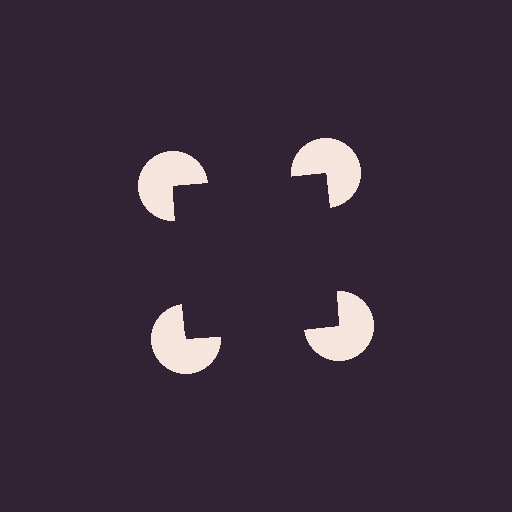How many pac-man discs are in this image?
There are 4 — one at each vertex of the illusory square.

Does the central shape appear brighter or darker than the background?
It typically appears slightly darker than the background, even though no actual brightness change is drawn.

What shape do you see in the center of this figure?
An illusory square — its edges are inferred from the aligned wedge cuts in the pac-man discs, not physically drawn.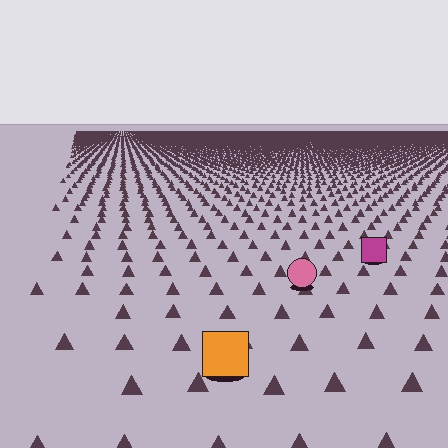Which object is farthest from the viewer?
The magenta square is farthest from the viewer. It appears smaller and the ground texture around it is denser.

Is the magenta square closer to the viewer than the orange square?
No. The orange square is closer — you can tell from the texture gradient: the ground texture is coarser near it.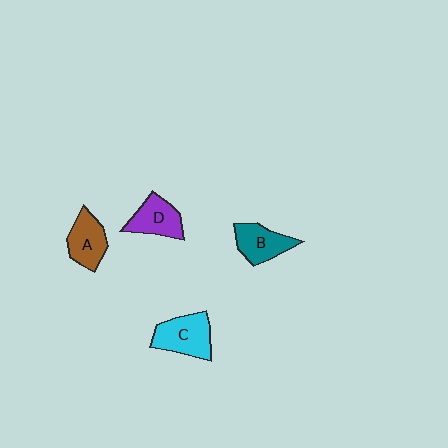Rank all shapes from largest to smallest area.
From largest to smallest: C (cyan), A (brown), B (teal), D (purple).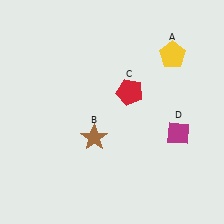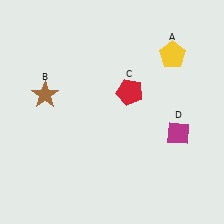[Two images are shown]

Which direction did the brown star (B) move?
The brown star (B) moved left.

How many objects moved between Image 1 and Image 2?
1 object moved between the two images.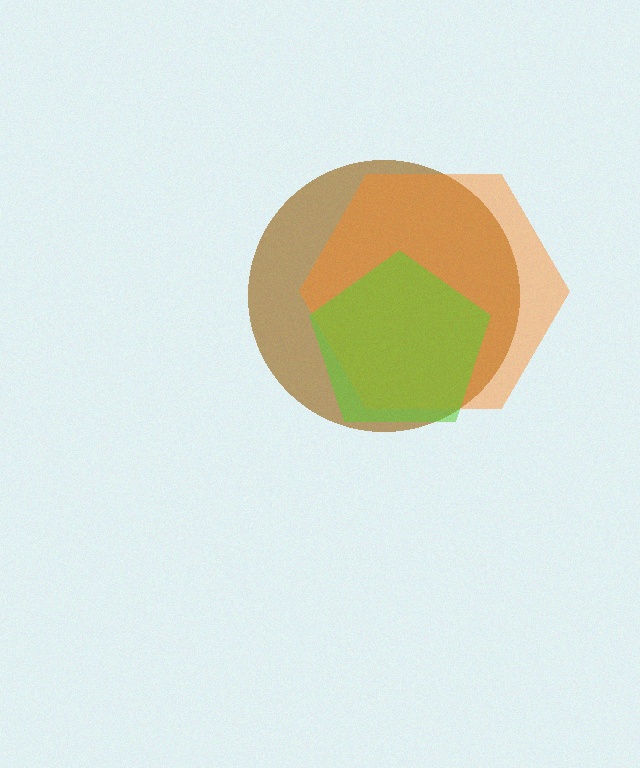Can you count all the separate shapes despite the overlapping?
Yes, there are 3 separate shapes.